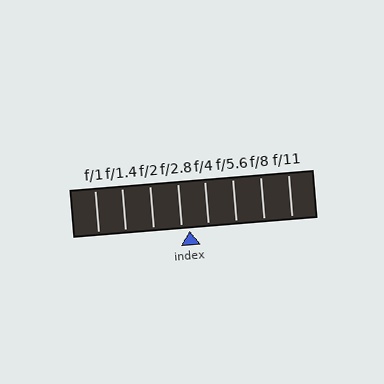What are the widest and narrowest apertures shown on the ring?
The widest aperture shown is f/1 and the narrowest is f/11.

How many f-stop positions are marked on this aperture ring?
There are 8 f-stop positions marked.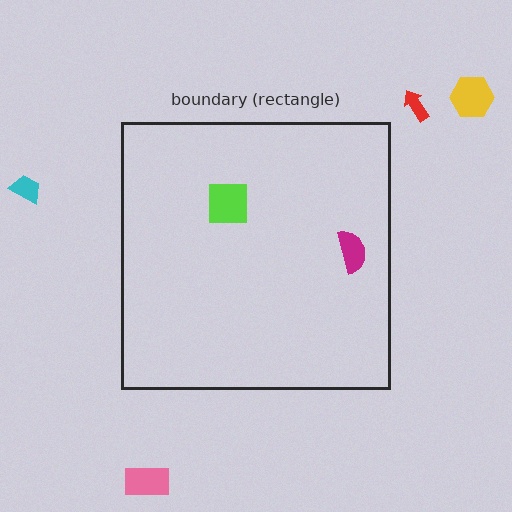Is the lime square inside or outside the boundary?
Inside.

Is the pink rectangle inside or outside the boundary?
Outside.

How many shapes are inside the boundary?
2 inside, 4 outside.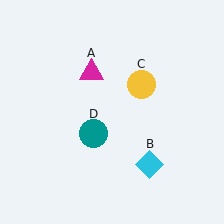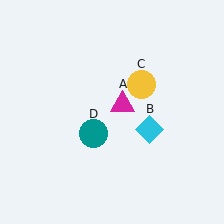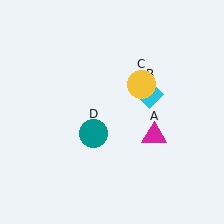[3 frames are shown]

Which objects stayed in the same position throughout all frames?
Yellow circle (object C) and teal circle (object D) remained stationary.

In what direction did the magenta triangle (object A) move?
The magenta triangle (object A) moved down and to the right.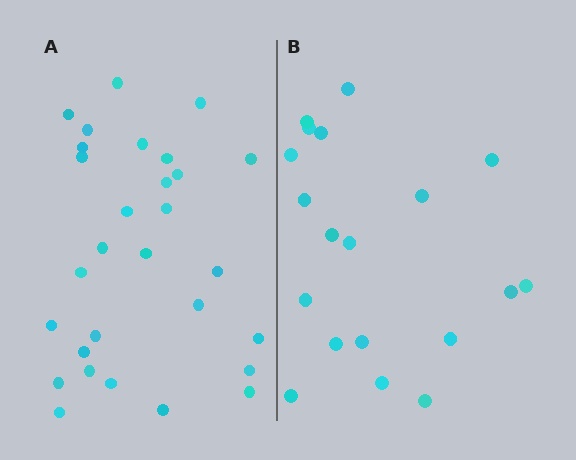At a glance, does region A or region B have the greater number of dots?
Region A (the left region) has more dots.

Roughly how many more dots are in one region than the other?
Region A has roughly 10 or so more dots than region B.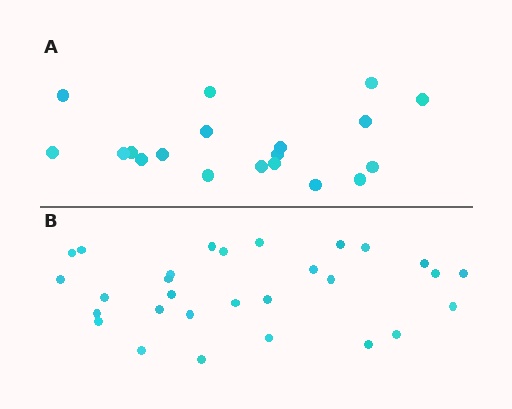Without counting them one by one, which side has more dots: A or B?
Region B (the bottom region) has more dots.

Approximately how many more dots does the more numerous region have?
Region B has roughly 10 or so more dots than region A.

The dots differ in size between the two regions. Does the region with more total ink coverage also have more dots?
No. Region A has more total ink coverage because its dots are larger, but region B actually contains more individual dots. Total area can be misleading — the number of items is what matters here.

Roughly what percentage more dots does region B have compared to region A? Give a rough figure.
About 55% more.